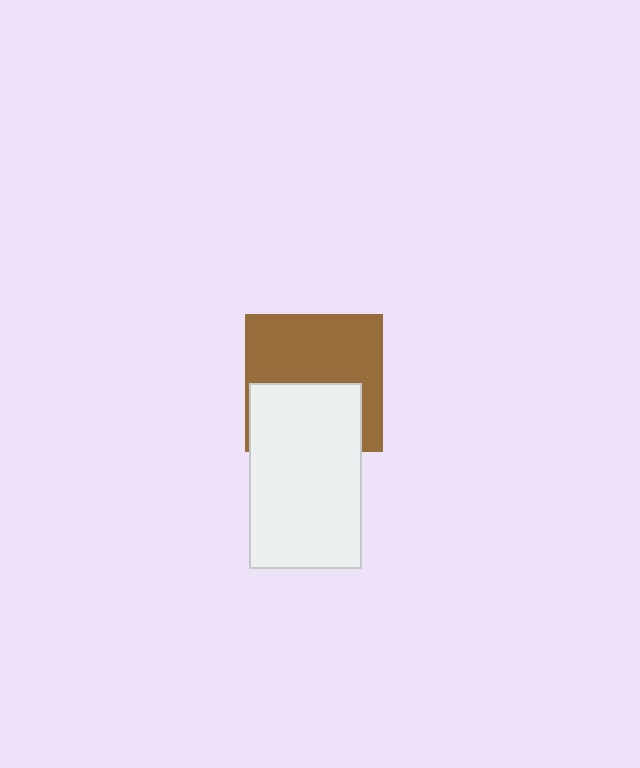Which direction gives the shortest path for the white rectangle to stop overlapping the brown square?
Moving down gives the shortest separation.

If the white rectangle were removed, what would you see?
You would see the complete brown square.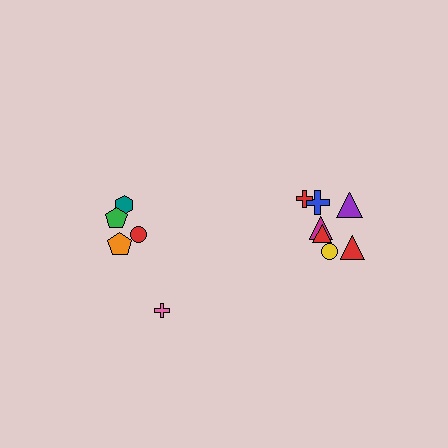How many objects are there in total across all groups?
There are 12 objects.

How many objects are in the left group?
There are 5 objects.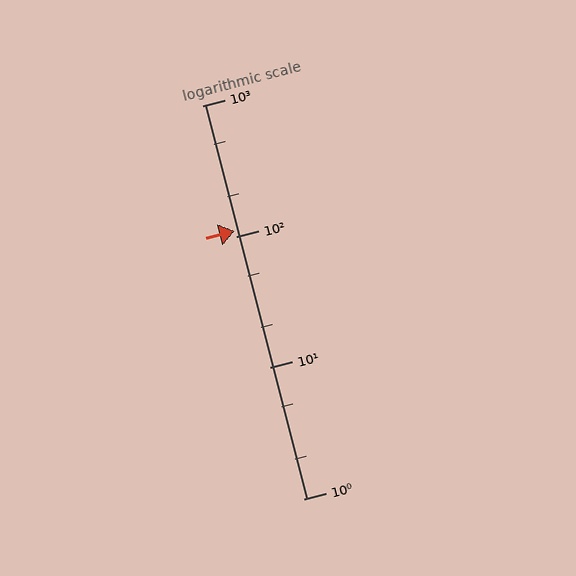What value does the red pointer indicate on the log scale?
The pointer indicates approximately 110.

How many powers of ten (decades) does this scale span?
The scale spans 3 decades, from 1 to 1000.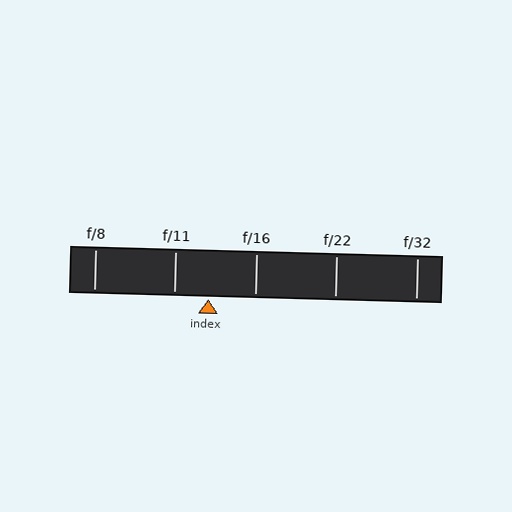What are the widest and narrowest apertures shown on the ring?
The widest aperture shown is f/8 and the narrowest is f/32.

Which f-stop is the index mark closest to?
The index mark is closest to f/11.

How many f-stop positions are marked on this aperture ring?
There are 5 f-stop positions marked.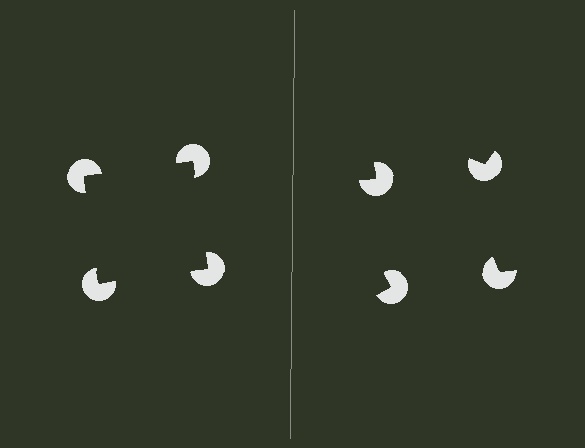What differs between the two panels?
The pac-man discs are positioned identically on both sides; only the wedge orientations differ. On the left they align to a square; on the right they are misaligned.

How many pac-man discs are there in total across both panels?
8 — 4 on each side.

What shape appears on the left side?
An illusory square.